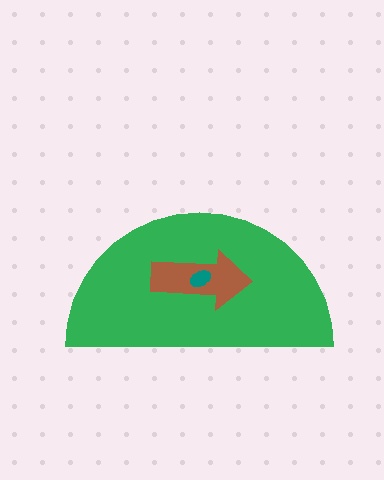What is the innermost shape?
The teal ellipse.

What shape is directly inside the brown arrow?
The teal ellipse.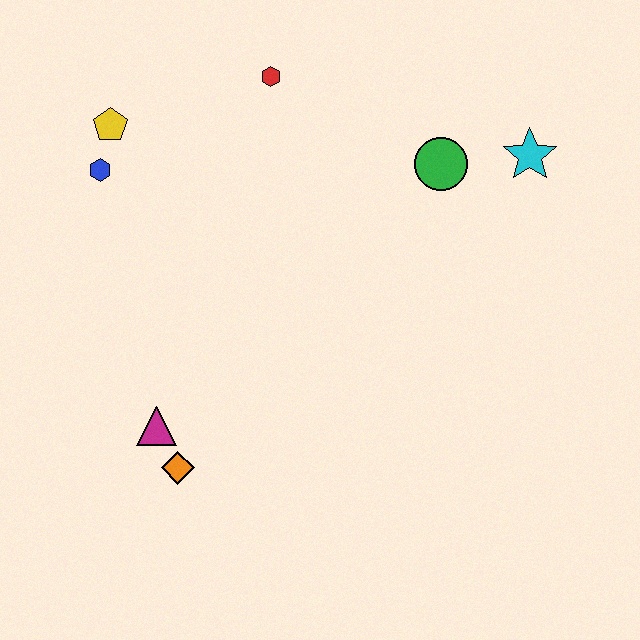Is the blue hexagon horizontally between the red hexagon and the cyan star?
No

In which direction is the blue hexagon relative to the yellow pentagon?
The blue hexagon is below the yellow pentagon.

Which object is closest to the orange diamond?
The magenta triangle is closest to the orange diamond.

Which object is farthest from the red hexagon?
The orange diamond is farthest from the red hexagon.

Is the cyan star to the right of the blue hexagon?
Yes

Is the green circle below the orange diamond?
No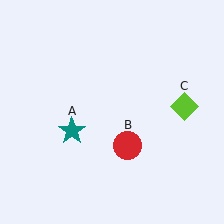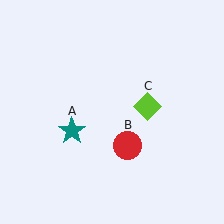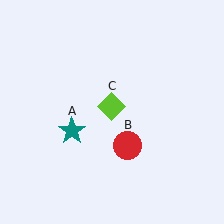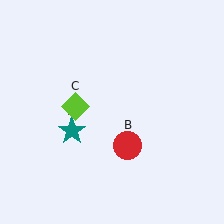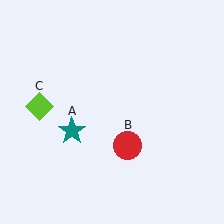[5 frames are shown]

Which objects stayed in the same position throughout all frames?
Teal star (object A) and red circle (object B) remained stationary.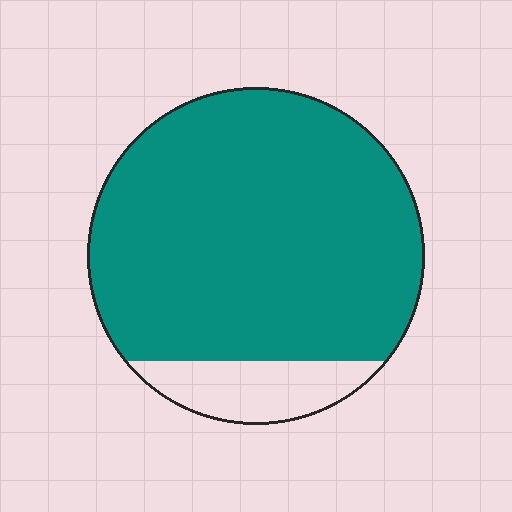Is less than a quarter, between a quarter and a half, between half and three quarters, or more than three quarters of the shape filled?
More than three quarters.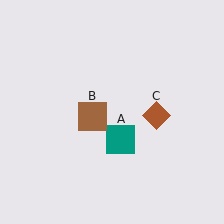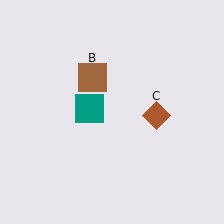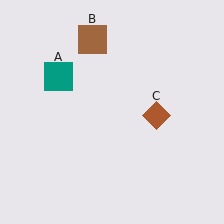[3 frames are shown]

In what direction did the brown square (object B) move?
The brown square (object B) moved up.